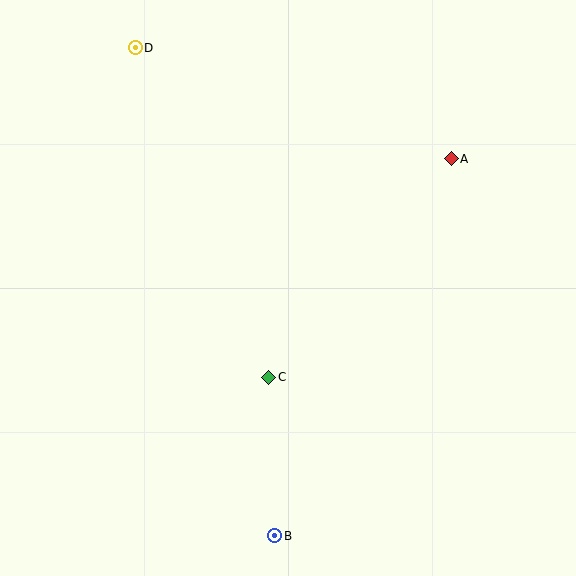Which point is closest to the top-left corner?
Point D is closest to the top-left corner.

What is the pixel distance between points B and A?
The distance between B and A is 416 pixels.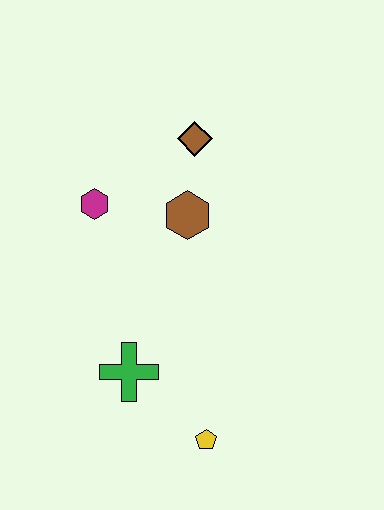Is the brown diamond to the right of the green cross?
Yes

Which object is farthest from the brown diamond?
The yellow pentagon is farthest from the brown diamond.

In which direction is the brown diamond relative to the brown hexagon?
The brown diamond is above the brown hexagon.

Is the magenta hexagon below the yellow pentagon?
No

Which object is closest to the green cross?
The yellow pentagon is closest to the green cross.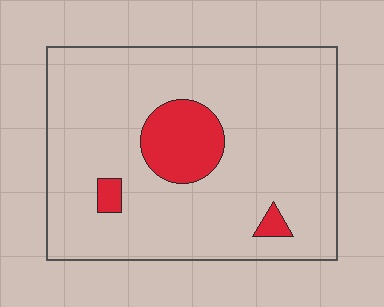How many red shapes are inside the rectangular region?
3.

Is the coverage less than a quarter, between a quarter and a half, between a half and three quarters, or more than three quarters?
Less than a quarter.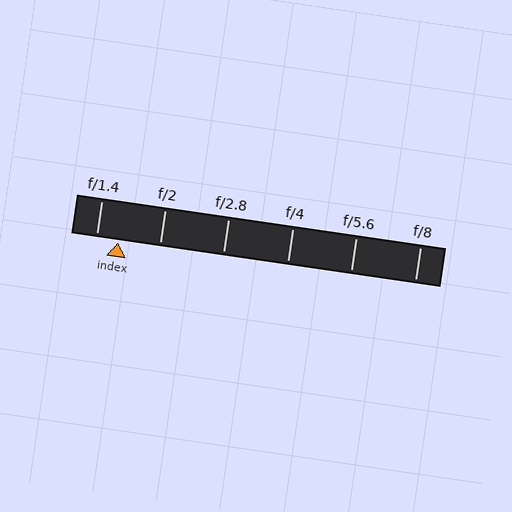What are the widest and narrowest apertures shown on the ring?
The widest aperture shown is f/1.4 and the narrowest is f/8.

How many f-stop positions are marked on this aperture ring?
There are 6 f-stop positions marked.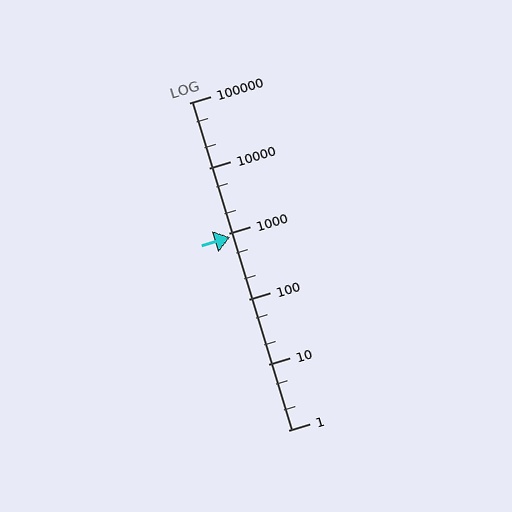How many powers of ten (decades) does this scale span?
The scale spans 5 decades, from 1 to 100000.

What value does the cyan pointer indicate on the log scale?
The pointer indicates approximately 870.